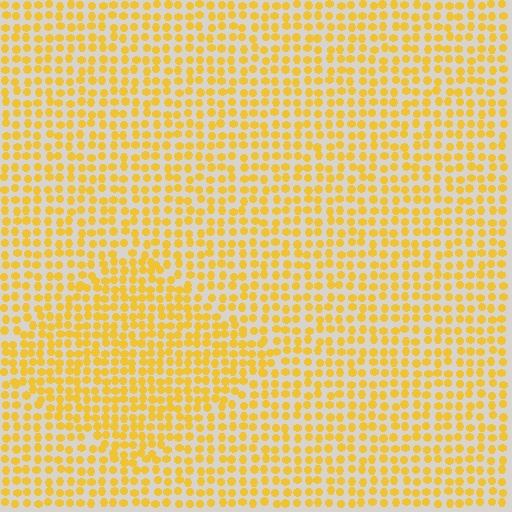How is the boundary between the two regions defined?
The boundary is defined by a change in element density (approximately 1.4x ratio). All elements are the same color, size, and shape.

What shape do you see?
I see a diamond.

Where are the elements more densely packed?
The elements are more densely packed inside the diamond boundary.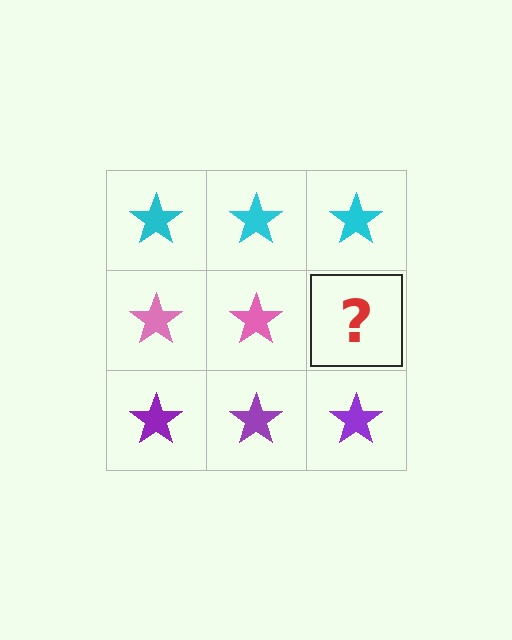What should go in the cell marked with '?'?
The missing cell should contain a pink star.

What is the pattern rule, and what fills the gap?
The rule is that each row has a consistent color. The gap should be filled with a pink star.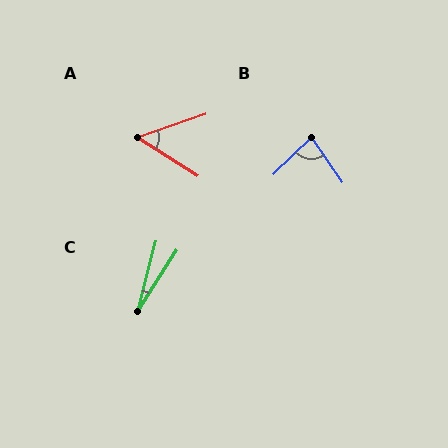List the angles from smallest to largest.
C (18°), A (51°), B (80°).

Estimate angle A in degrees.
Approximately 51 degrees.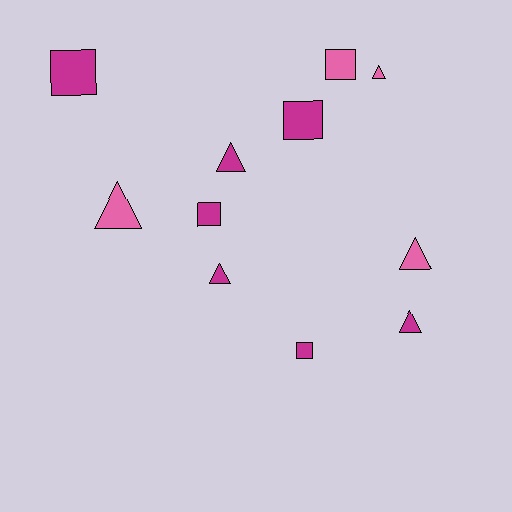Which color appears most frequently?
Magenta, with 7 objects.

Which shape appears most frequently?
Triangle, with 6 objects.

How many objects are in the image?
There are 11 objects.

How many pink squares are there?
There is 1 pink square.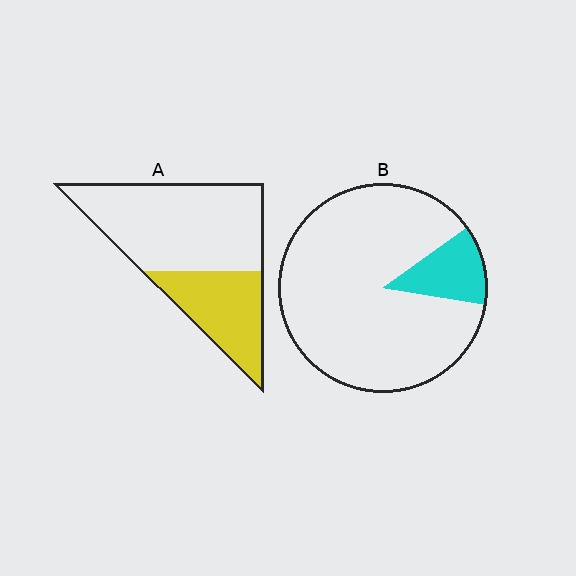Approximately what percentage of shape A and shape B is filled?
A is approximately 35% and B is approximately 15%.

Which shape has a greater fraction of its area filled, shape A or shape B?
Shape A.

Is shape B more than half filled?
No.